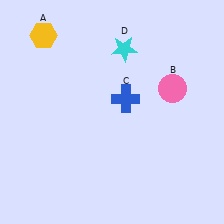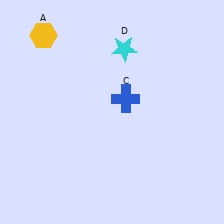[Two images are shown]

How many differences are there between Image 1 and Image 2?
There is 1 difference between the two images.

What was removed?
The pink circle (B) was removed in Image 2.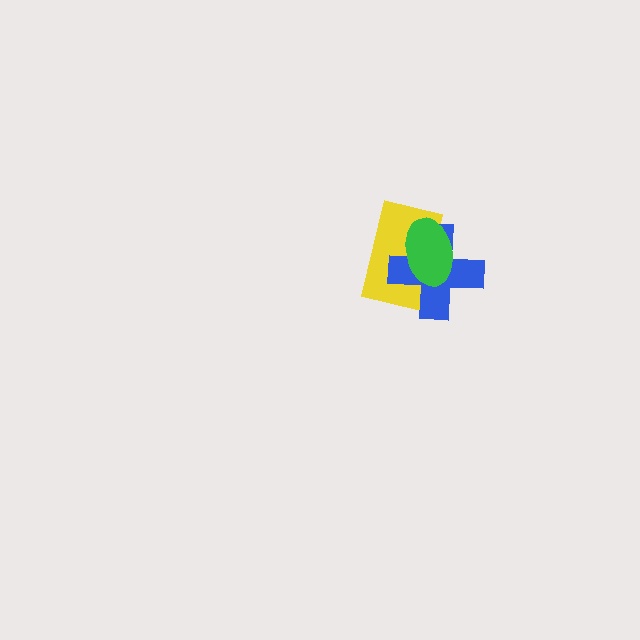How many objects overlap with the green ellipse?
2 objects overlap with the green ellipse.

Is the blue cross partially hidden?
Yes, it is partially covered by another shape.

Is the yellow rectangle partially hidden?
Yes, it is partially covered by another shape.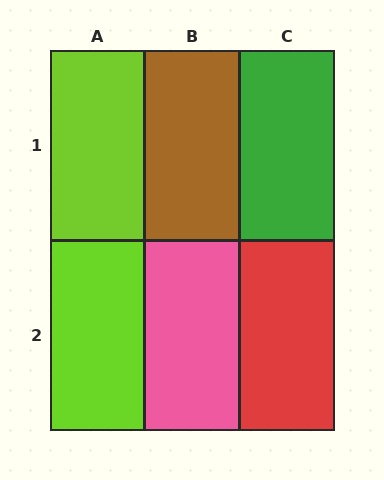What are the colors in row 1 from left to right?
Lime, brown, green.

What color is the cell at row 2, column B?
Pink.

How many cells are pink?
1 cell is pink.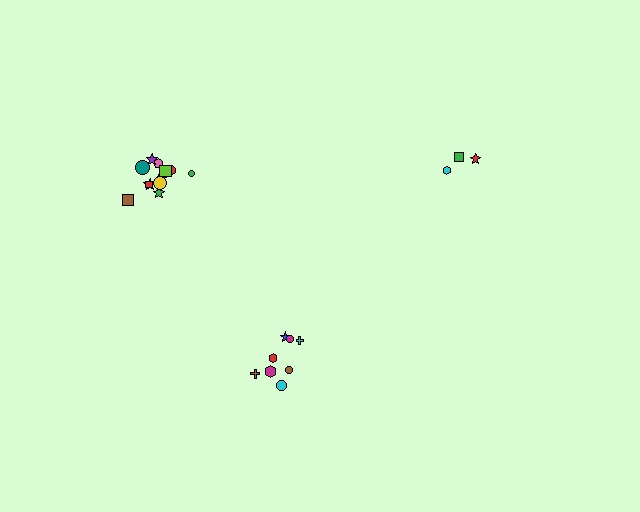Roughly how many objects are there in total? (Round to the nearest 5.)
Roughly 25 objects in total.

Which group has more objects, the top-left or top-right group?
The top-left group.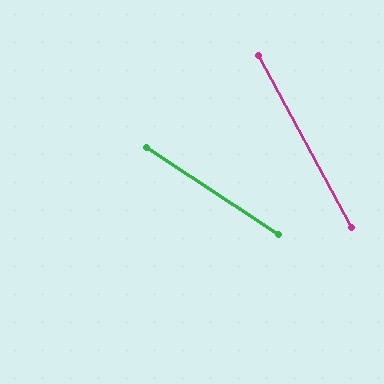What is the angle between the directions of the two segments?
Approximately 28 degrees.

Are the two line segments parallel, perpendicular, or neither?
Neither parallel nor perpendicular — they differ by about 28°.